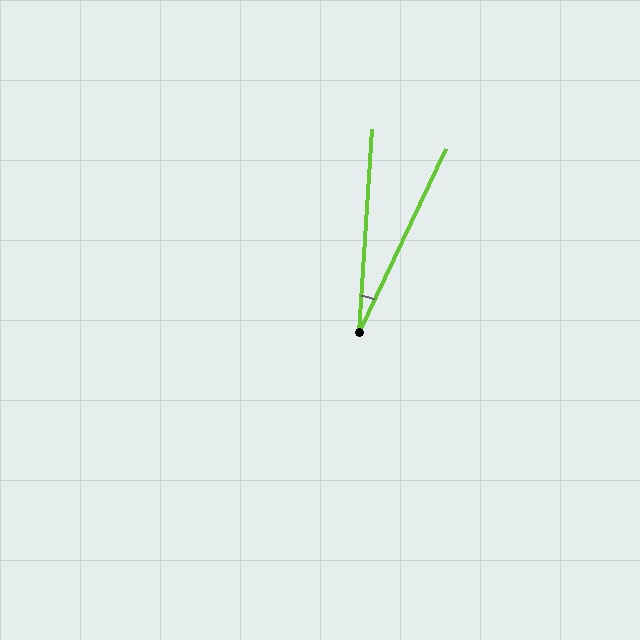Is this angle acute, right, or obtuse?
It is acute.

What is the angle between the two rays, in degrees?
Approximately 22 degrees.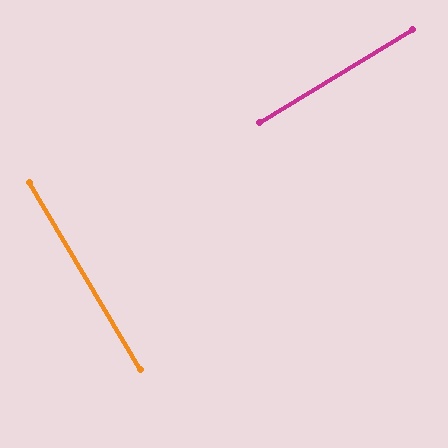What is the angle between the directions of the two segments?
Approximately 89 degrees.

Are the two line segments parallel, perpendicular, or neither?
Perpendicular — they meet at approximately 89°.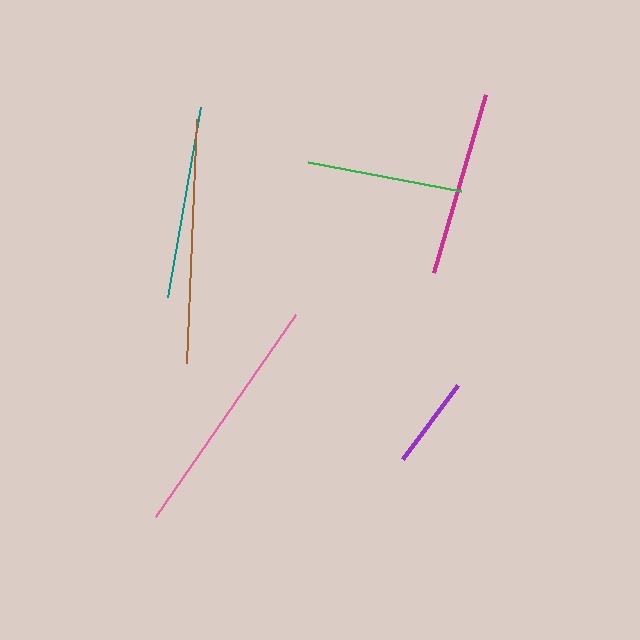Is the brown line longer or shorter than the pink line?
The pink line is longer than the brown line.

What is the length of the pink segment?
The pink segment is approximately 247 pixels long.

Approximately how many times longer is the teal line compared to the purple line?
The teal line is approximately 2.1 times the length of the purple line.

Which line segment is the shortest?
The purple line is the shortest at approximately 92 pixels.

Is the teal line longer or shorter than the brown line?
The brown line is longer than the teal line.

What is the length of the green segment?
The green segment is approximately 156 pixels long.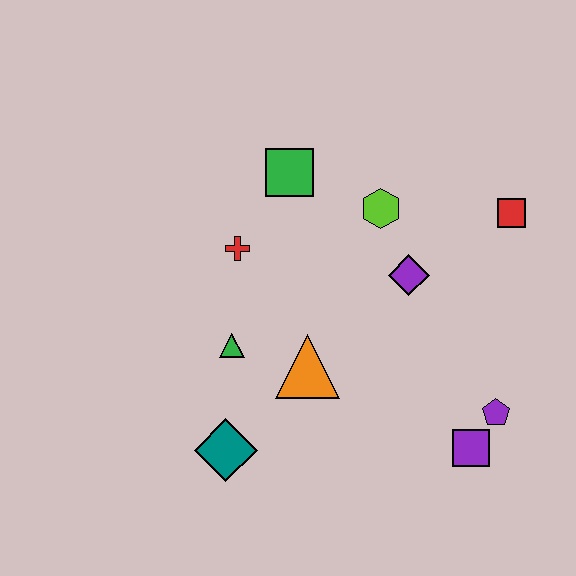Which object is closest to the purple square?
The purple pentagon is closest to the purple square.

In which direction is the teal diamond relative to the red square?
The teal diamond is to the left of the red square.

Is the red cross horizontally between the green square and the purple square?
No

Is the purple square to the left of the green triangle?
No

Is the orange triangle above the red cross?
No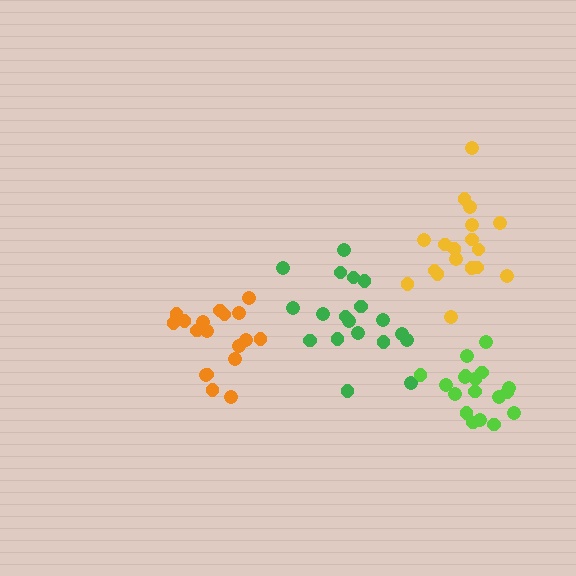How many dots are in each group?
Group 1: 18 dots, Group 2: 19 dots, Group 3: 18 dots, Group 4: 18 dots (73 total).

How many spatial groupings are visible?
There are 4 spatial groupings.